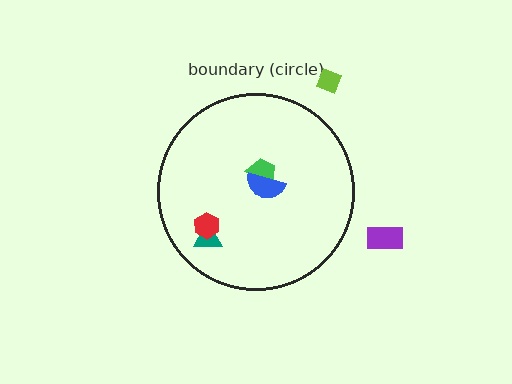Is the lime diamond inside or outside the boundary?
Outside.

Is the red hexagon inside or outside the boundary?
Inside.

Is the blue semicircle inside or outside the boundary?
Inside.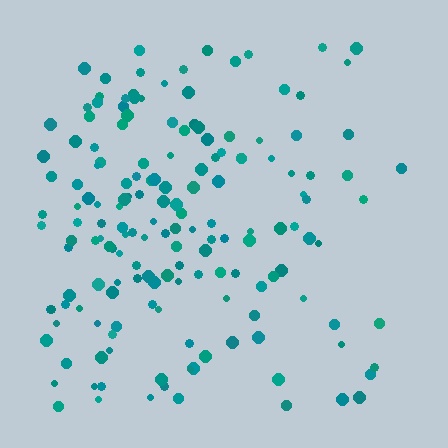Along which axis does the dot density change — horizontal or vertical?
Horizontal.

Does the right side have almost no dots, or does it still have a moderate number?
Still a moderate number, just noticeably fewer than the left.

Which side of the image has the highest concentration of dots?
The left.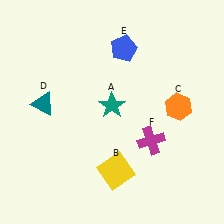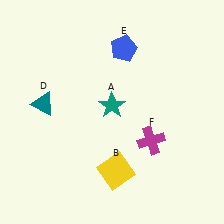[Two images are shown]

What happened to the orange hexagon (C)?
The orange hexagon (C) was removed in Image 2. It was in the top-right area of Image 1.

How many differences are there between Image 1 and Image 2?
There is 1 difference between the two images.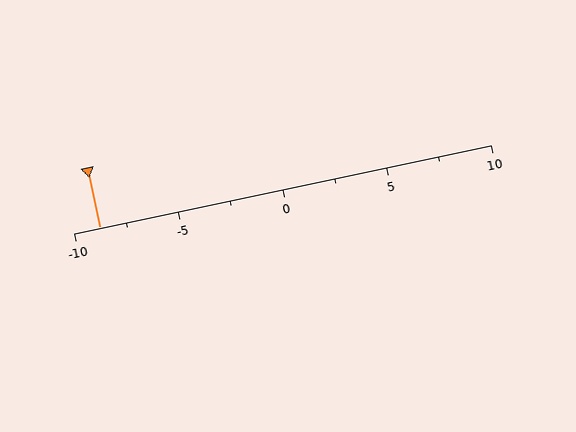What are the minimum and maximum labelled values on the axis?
The axis runs from -10 to 10.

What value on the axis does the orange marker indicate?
The marker indicates approximately -8.8.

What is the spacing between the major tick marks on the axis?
The major ticks are spaced 5 apart.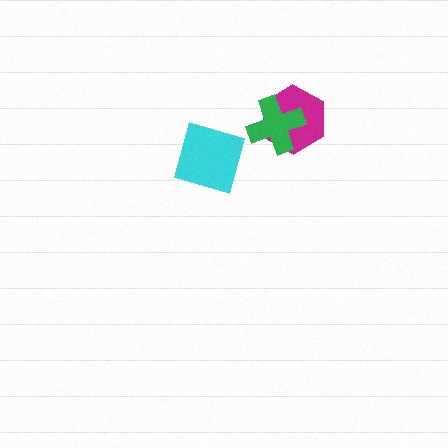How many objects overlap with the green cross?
1 object overlaps with the green cross.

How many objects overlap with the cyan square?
0 objects overlap with the cyan square.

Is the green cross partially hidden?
No, no other shape covers it.